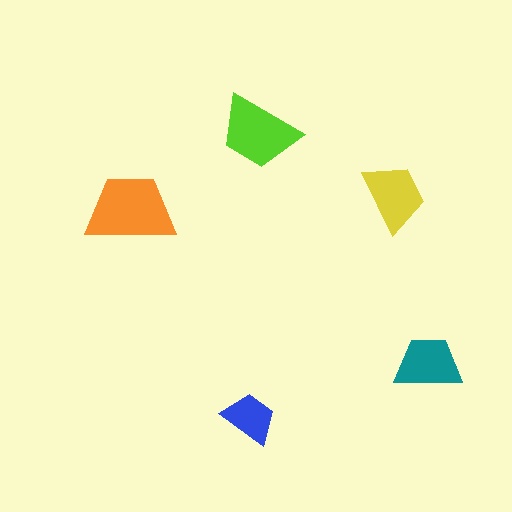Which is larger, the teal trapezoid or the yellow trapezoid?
The yellow one.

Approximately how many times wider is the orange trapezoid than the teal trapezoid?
About 1.5 times wider.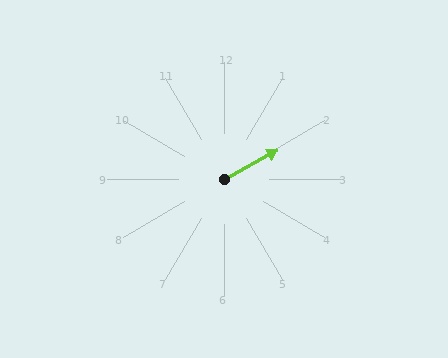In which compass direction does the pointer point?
Northeast.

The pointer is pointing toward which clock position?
Roughly 2 o'clock.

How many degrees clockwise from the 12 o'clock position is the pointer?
Approximately 61 degrees.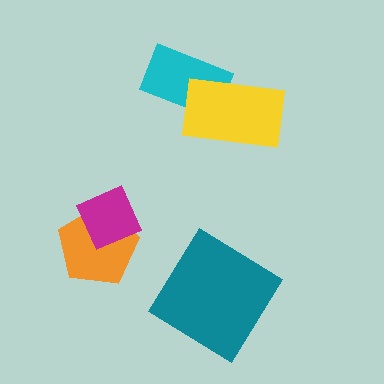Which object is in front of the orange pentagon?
The magenta diamond is in front of the orange pentagon.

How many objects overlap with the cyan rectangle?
1 object overlaps with the cyan rectangle.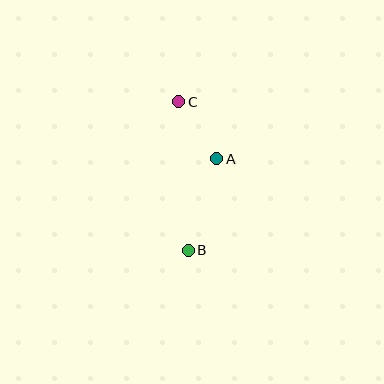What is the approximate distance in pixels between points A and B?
The distance between A and B is approximately 96 pixels.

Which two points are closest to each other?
Points A and C are closest to each other.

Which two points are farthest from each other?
Points B and C are farthest from each other.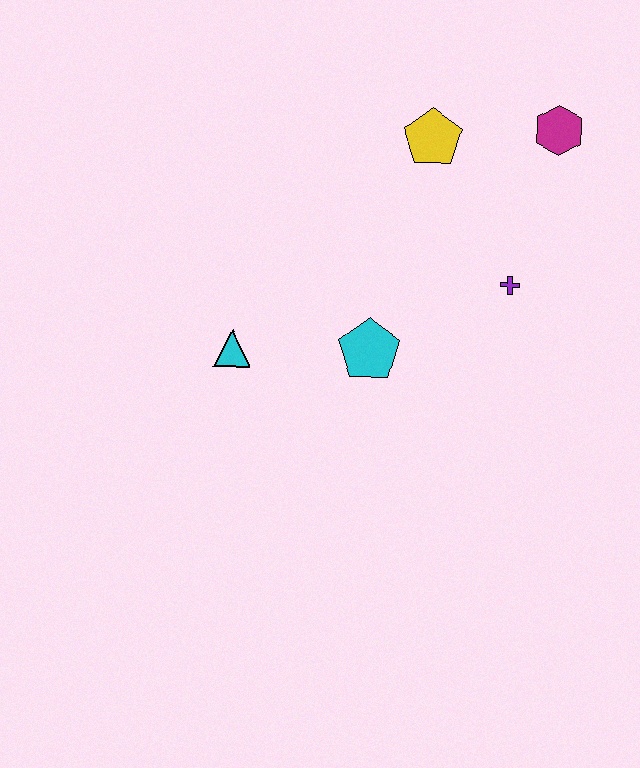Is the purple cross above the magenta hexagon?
No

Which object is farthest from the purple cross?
The cyan triangle is farthest from the purple cross.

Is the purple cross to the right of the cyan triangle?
Yes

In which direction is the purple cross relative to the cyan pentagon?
The purple cross is to the right of the cyan pentagon.